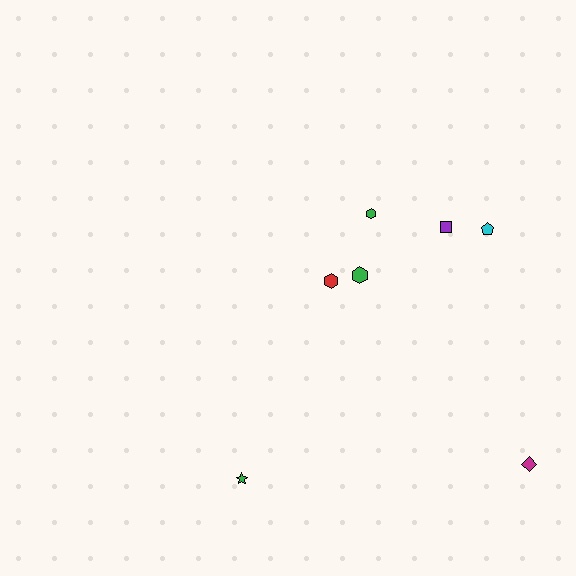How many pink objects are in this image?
There are no pink objects.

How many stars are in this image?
There is 1 star.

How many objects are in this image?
There are 7 objects.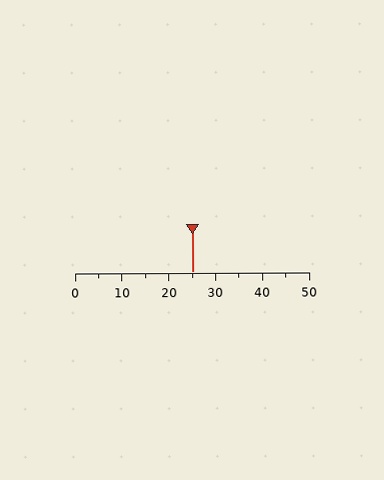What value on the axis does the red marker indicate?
The marker indicates approximately 25.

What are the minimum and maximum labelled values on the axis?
The axis runs from 0 to 50.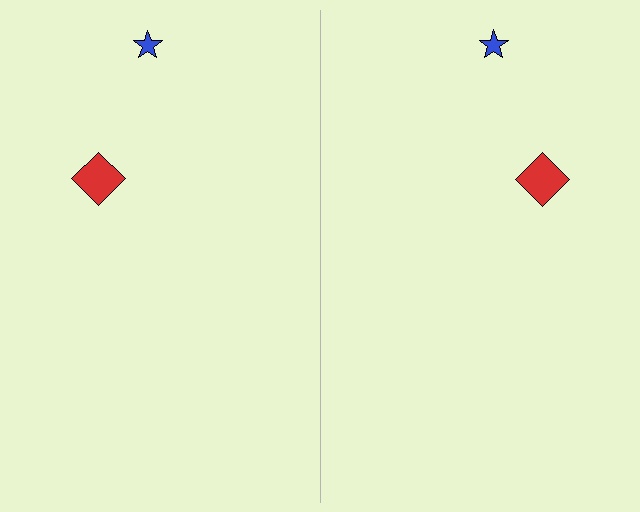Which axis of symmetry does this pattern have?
The pattern has a vertical axis of symmetry running through the center of the image.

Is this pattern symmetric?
Yes, this pattern has bilateral (reflection) symmetry.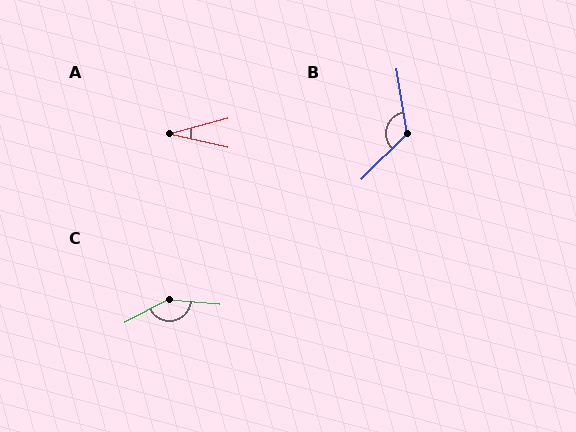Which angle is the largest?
C, at approximately 147 degrees.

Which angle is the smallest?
A, at approximately 27 degrees.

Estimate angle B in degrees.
Approximately 125 degrees.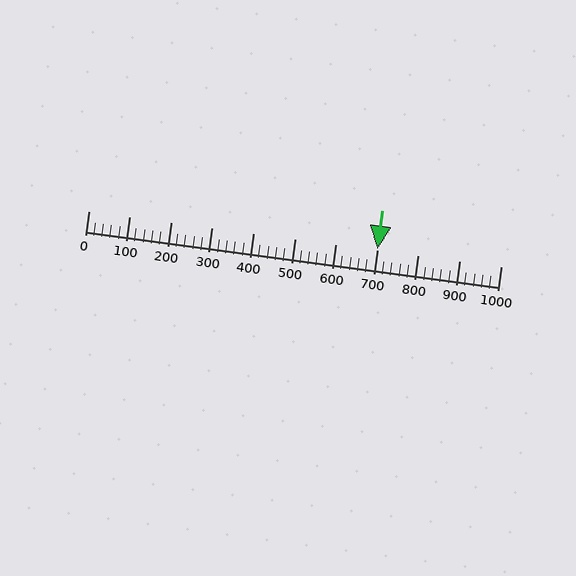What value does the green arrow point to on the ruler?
The green arrow points to approximately 700.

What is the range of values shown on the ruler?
The ruler shows values from 0 to 1000.